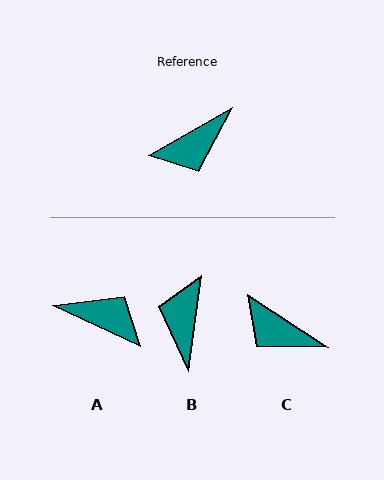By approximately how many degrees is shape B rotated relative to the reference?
Approximately 127 degrees clockwise.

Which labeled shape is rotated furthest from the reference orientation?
B, about 127 degrees away.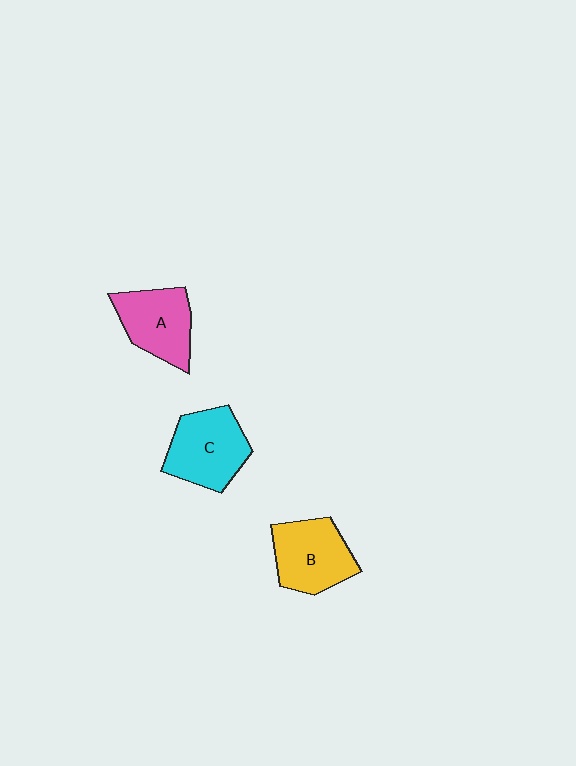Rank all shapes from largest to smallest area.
From largest to smallest: C (cyan), B (yellow), A (pink).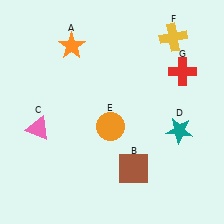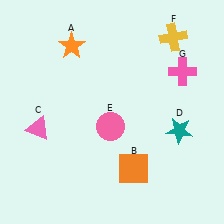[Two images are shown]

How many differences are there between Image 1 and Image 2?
There are 3 differences between the two images.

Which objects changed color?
B changed from brown to orange. E changed from orange to pink. G changed from red to pink.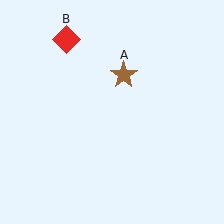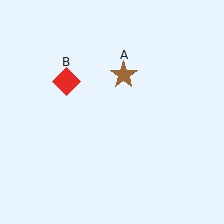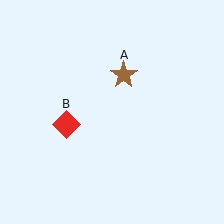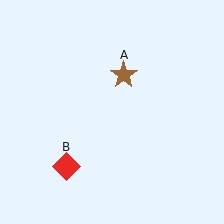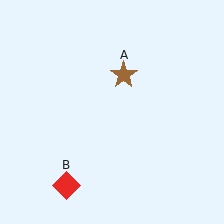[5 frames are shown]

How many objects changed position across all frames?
1 object changed position: red diamond (object B).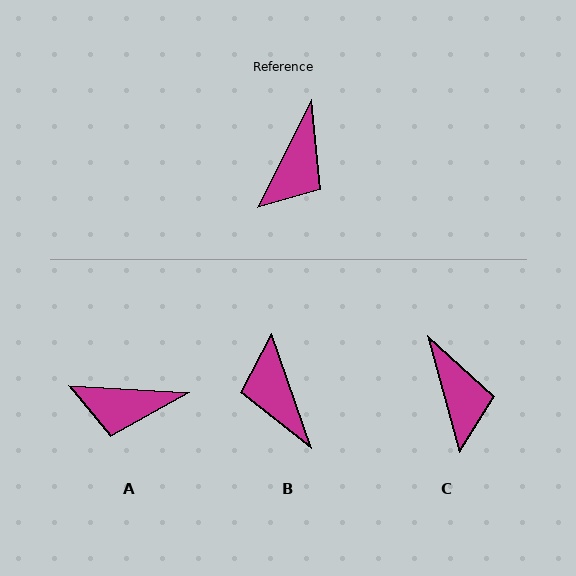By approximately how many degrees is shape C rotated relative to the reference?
Approximately 42 degrees counter-clockwise.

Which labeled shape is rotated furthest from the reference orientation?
B, about 134 degrees away.